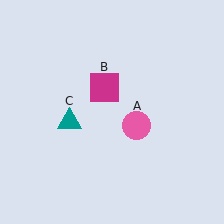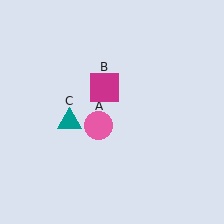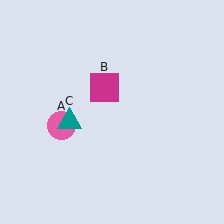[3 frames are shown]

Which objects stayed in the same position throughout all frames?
Magenta square (object B) and teal triangle (object C) remained stationary.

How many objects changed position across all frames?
1 object changed position: pink circle (object A).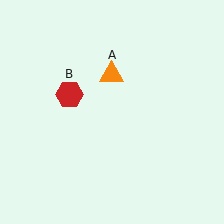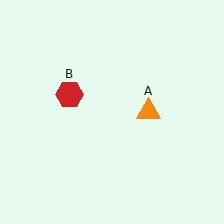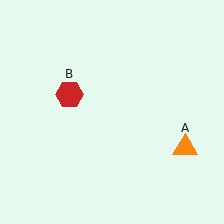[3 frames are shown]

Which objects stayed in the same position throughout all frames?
Red hexagon (object B) remained stationary.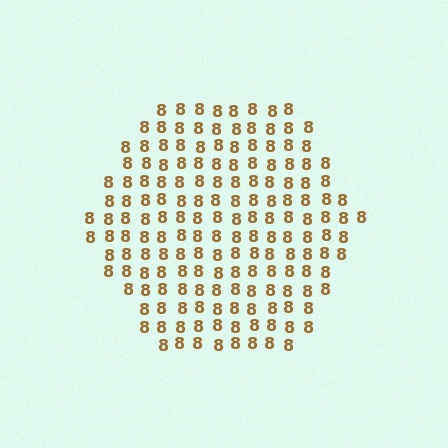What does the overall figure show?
The overall figure shows a hexagon.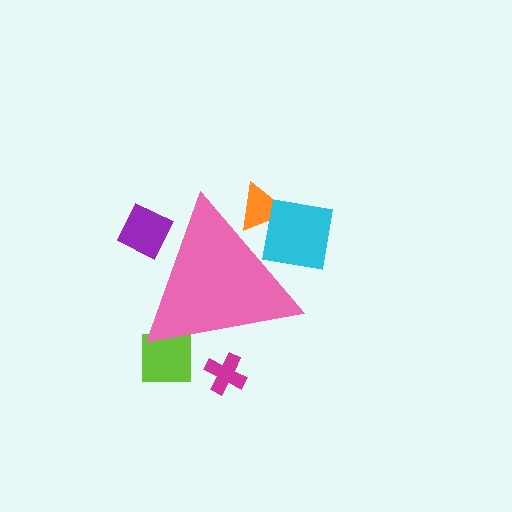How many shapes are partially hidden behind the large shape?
5 shapes are partially hidden.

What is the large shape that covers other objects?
A pink triangle.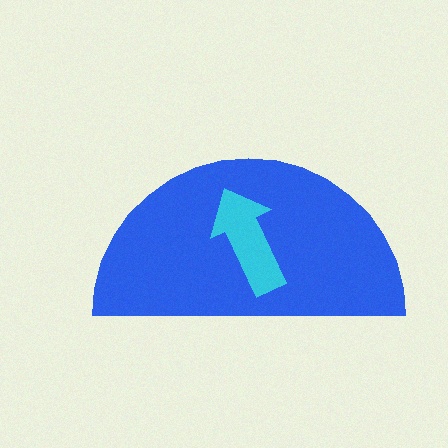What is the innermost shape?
The cyan arrow.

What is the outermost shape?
The blue semicircle.